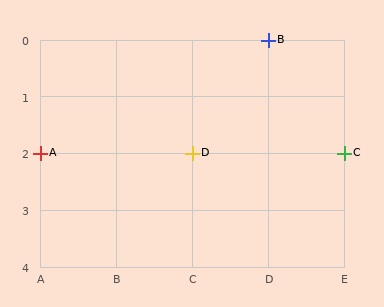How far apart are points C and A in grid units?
Points C and A are 4 columns apart.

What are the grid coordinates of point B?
Point B is at grid coordinates (D, 0).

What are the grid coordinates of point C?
Point C is at grid coordinates (E, 2).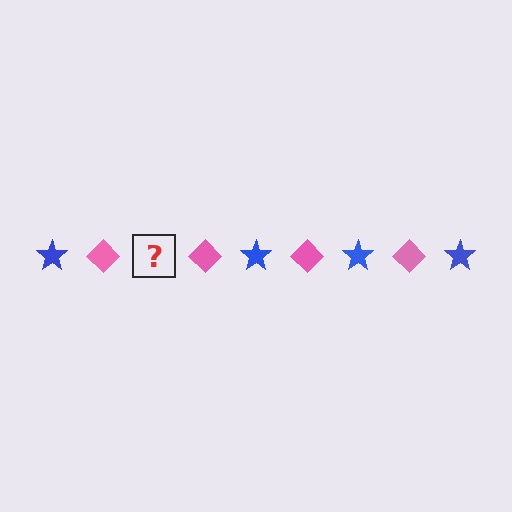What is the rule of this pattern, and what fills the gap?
The rule is that the pattern alternates between blue star and pink diamond. The gap should be filled with a blue star.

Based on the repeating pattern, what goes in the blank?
The blank should be a blue star.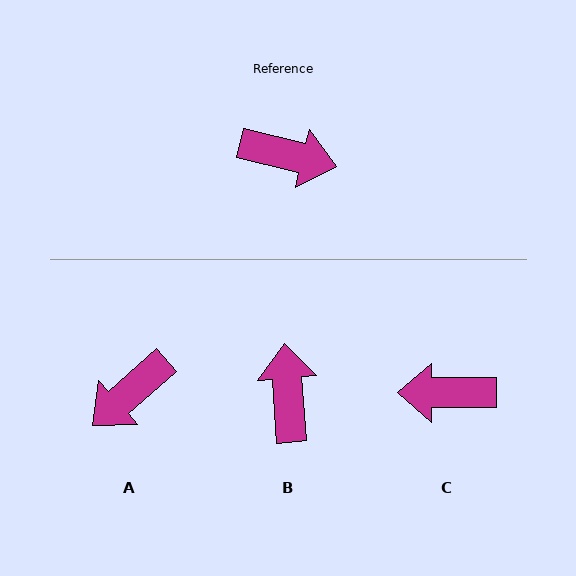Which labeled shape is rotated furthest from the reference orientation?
C, about 166 degrees away.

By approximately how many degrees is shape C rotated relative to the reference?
Approximately 166 degrees clockwise.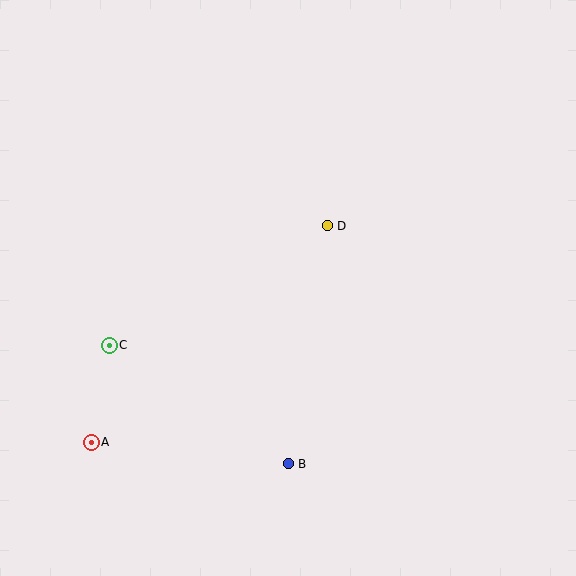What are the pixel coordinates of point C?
Point C is at (109, 345).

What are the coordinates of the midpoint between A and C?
The midpoint between A and C is at (100, 394).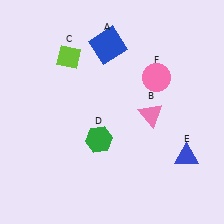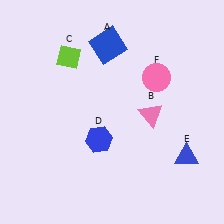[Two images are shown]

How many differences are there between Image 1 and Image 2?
There is 1 difference between the two images.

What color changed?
The hexagon (D) changed from green in Image 1 to blue in Image 2.